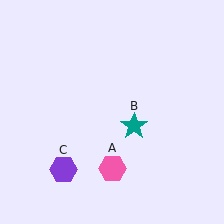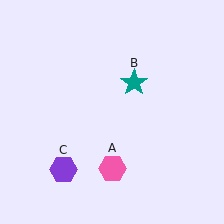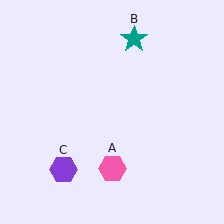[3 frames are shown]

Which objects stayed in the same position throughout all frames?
Pink hexagon (object A) and purple hexagon (object C) remained stationary.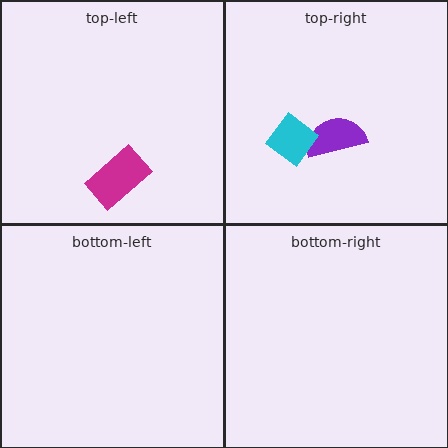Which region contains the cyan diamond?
The top-right region.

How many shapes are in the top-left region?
1.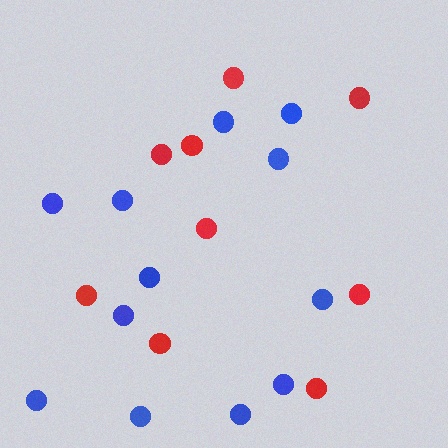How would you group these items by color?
There are 2 groups: one group of red circles (9) and one group of blue circles (12).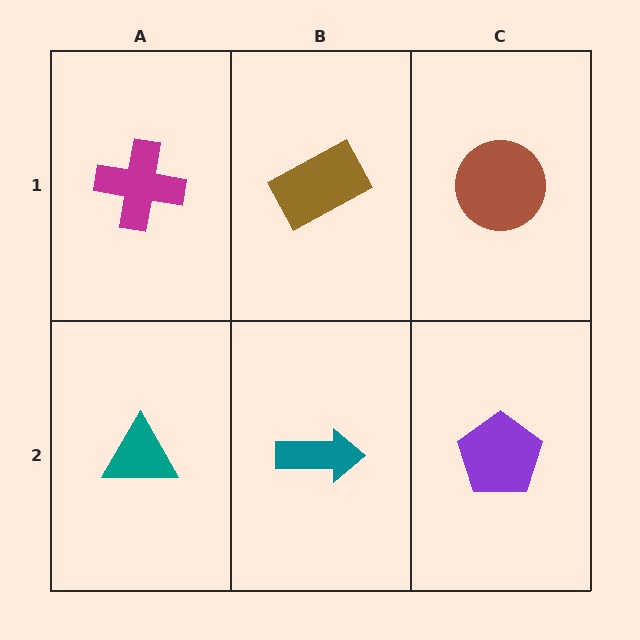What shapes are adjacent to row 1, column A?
A teal triangle (row 2, column A), a brown rectangle (row 1, column B).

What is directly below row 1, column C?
A purple pentagon.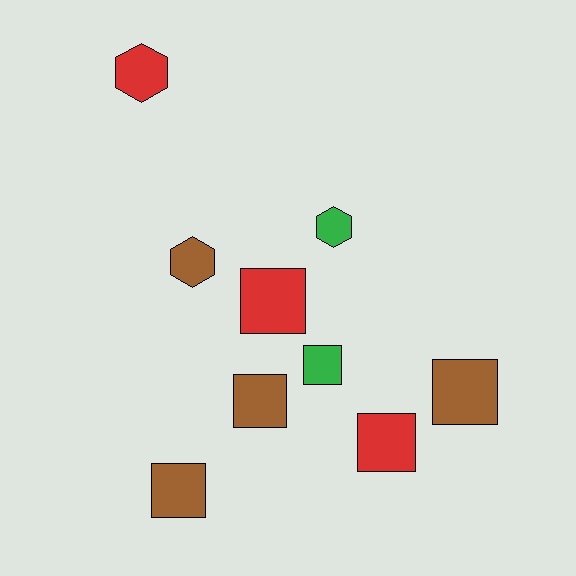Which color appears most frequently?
Brown, with 4 objects.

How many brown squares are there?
There are 3 brown squares.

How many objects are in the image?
There are 9 objects.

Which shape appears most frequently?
Square, with 6 objects.